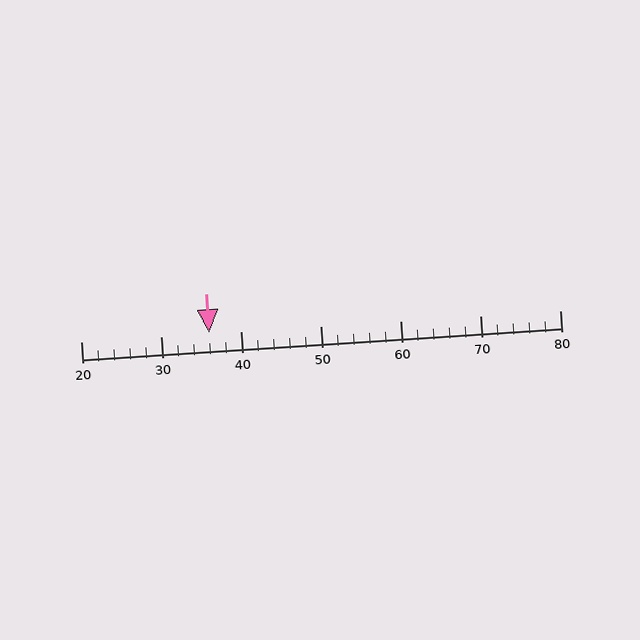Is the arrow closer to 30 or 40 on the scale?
The arrow is closer to 40.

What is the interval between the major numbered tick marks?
The major tick marks are spaced 10 units apart.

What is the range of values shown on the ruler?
The ruler shows values from 20 to 80.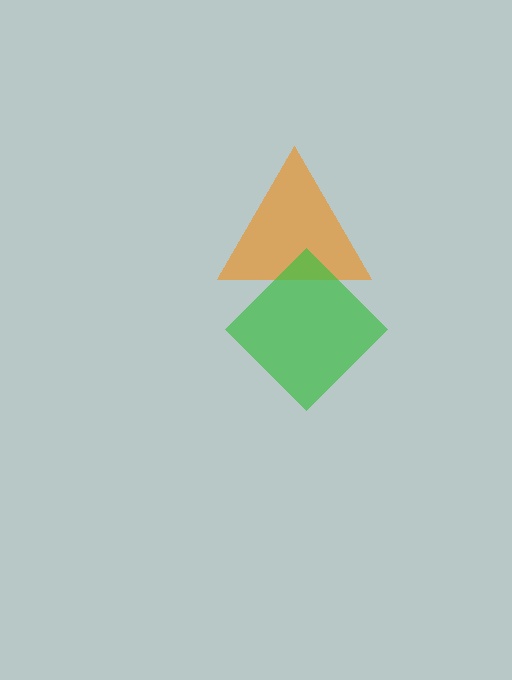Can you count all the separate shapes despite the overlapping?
Yes, there are 2 separate shapes.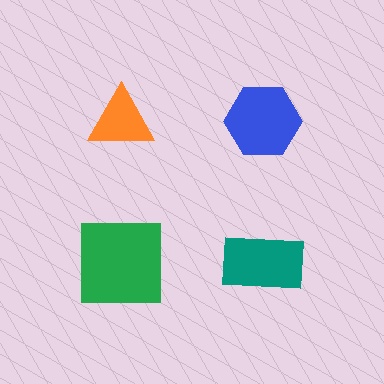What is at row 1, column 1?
An orange triangle.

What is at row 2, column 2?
A teal rectangle.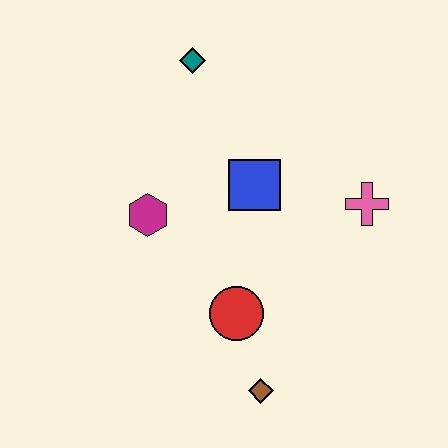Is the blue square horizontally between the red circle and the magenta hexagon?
No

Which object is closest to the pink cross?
The blue square is closest to the pink cross.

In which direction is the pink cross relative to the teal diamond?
The pink cross is to the right of the teal diamond.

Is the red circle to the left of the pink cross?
Yes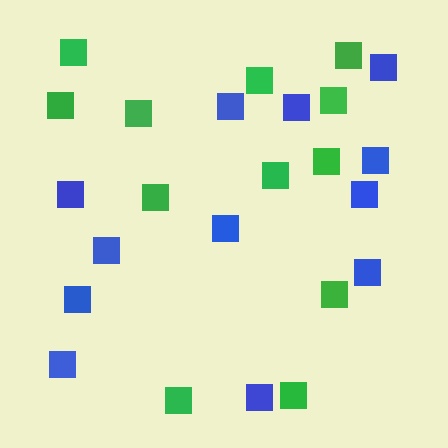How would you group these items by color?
There are 2 groups: one group of blue squares (12) and one group of green squares (12).